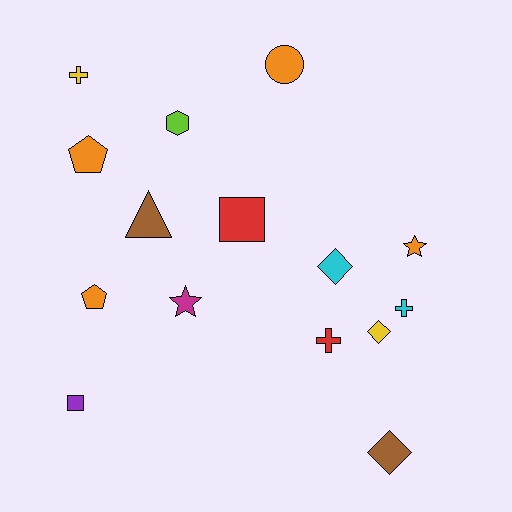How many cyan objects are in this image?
There are 2 cyan objects.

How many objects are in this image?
There are 15 objects.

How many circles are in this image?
There is 1 circle.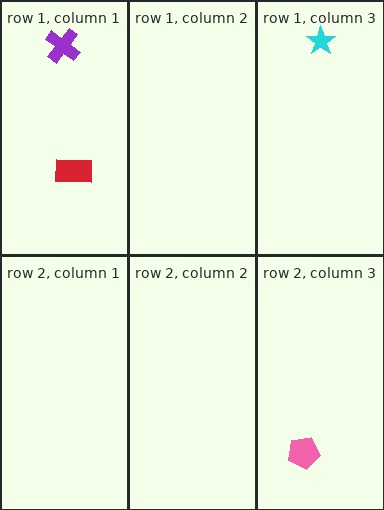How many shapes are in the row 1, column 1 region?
2.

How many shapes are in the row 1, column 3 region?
1.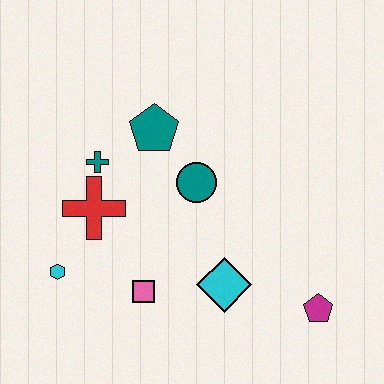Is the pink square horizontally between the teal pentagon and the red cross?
Yes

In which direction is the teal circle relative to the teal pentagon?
The teal circle is below the teal pentagon.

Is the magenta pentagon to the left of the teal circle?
No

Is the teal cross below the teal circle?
No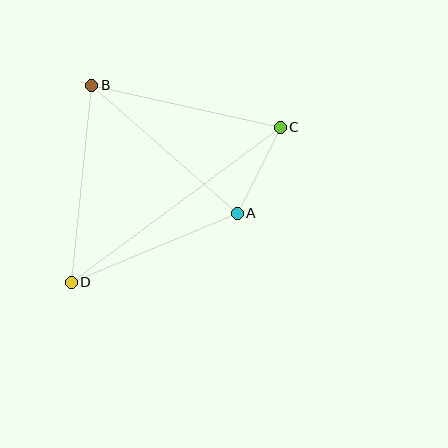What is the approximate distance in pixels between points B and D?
The distance between B and D is approximately 198 pixels.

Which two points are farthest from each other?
Points C and D are farthest from each other.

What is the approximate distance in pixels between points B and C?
The distance between B and C is approximately 193 pixels.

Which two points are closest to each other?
Points A and C are closest to each other.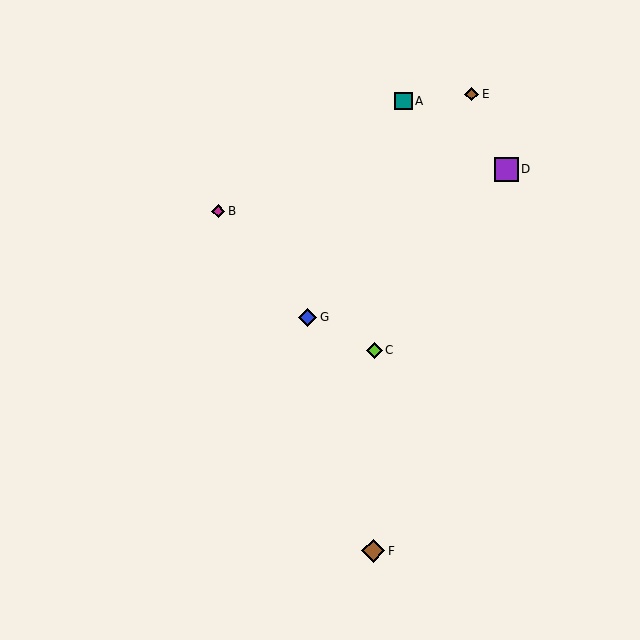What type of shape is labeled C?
Shape C is a lime diamond.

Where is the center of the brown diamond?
The center of the brown diamond is at (373, 551).